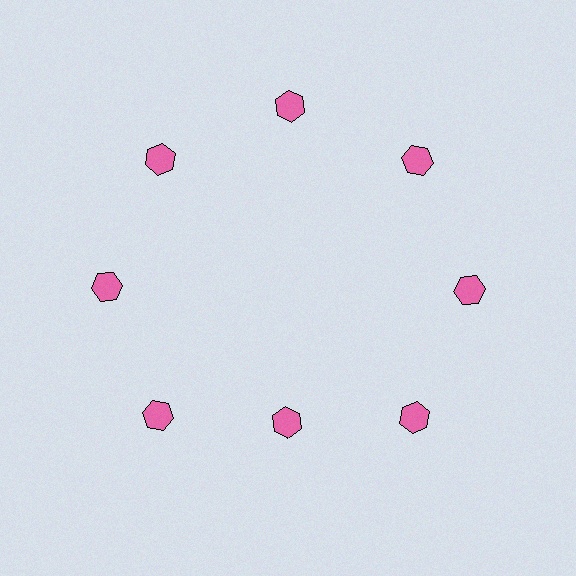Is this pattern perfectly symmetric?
No. The 8 pink hexagons are arranged in a ring, but one element near the 6 o'clock position is pulled inward toward the center, breaking the 8-fold rotational symmetry.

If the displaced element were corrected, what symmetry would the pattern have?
It would have 8-fold rotational symmetry — the pattern would map onto itself every 45 degrees.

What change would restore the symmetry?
The symmetry would be restored by moving it outward, back onto the ring so that all 8 hexagons sit at equal angles and equal distance from the center.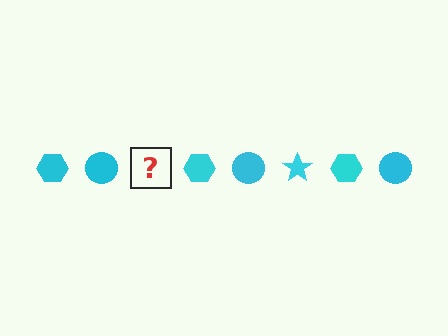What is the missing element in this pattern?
The missing element is a cyan star.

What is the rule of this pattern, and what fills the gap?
The rule is that the pattern cycles through hexagon, circle, star shapes in cyan. The gap should be filled with a cyan star.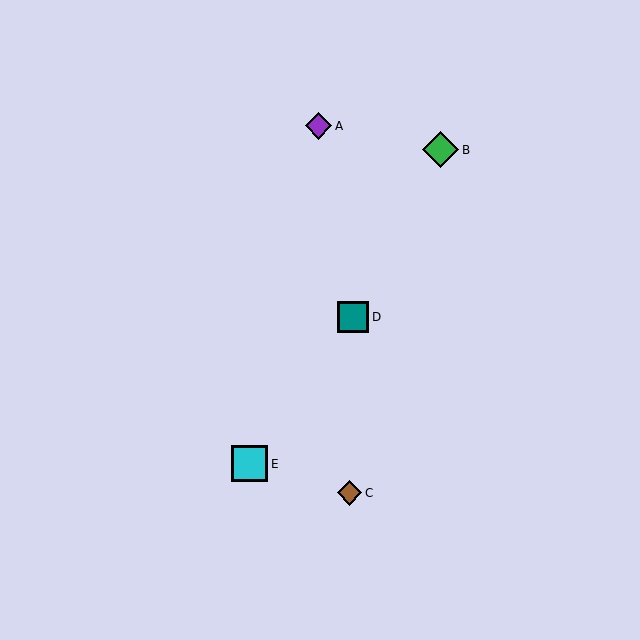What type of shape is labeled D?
Shape D is a teal square.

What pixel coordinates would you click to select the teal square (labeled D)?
Click at (353, 317) to select the teal square D.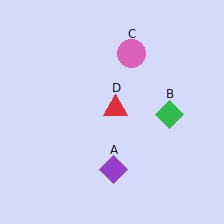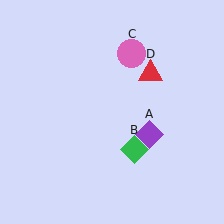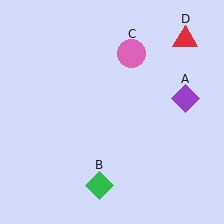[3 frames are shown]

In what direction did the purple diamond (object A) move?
The purple diamond (object A) moved up and to the right.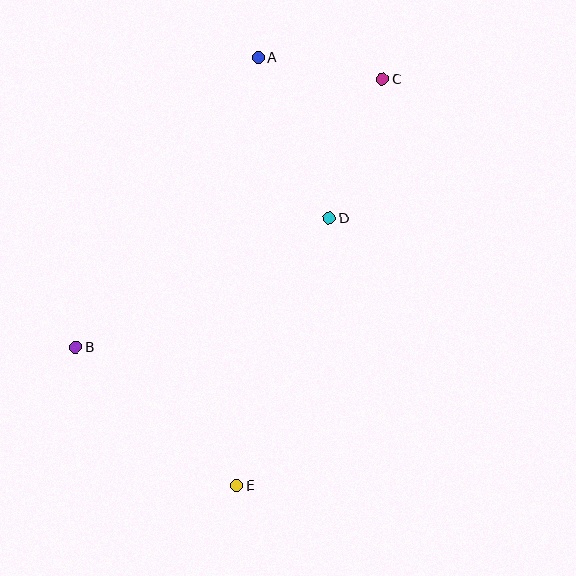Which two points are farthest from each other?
Points C and E are farthest from each other.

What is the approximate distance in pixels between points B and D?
The distance between B and D is approximately 285 pixels.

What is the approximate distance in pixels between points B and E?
The distance between B and E is approximately 212 pixels.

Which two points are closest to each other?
Points A and C are closest to each other.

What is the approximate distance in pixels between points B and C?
The distance between B and C is approximately 407 pixels.